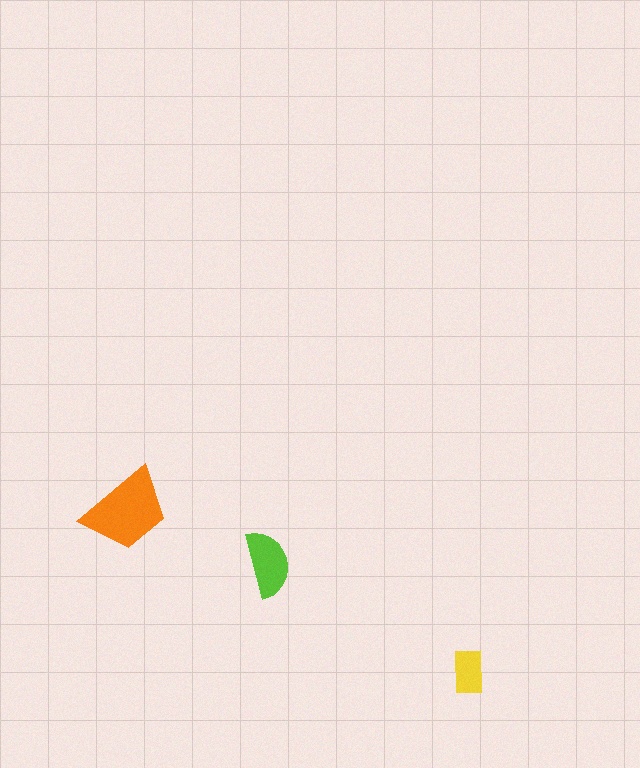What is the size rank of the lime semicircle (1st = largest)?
2nd.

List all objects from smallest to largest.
The yellow rectangle, the lime semicircle, the orange trapezoid.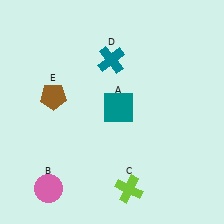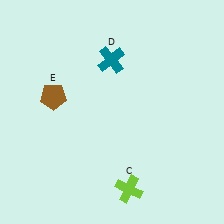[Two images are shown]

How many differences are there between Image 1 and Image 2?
There are 2 differences between the two images.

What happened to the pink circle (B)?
The pink circle (B) was removed in Image 2. It was in the bottom-left area of Image 1.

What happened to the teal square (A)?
The teal square (A) was removed in Image 2. It was in the top-right area of Image 1.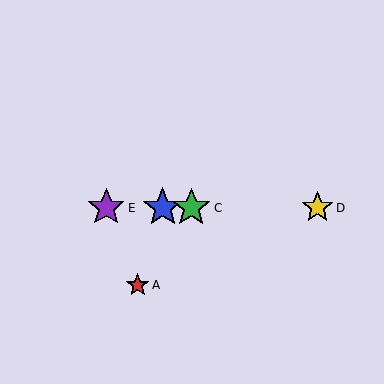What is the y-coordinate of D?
Object D is at y≈208.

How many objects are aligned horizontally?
4 objects (B, C, D, E) are aligned horizontally.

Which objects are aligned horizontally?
Objects B, C, D, E are aligned horizontally.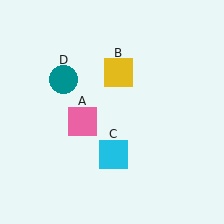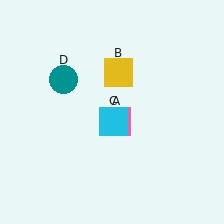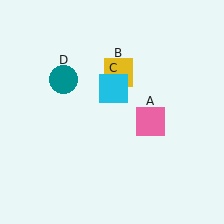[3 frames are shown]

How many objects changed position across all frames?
2 objects changed position: pink square (object A), cyan square (object C).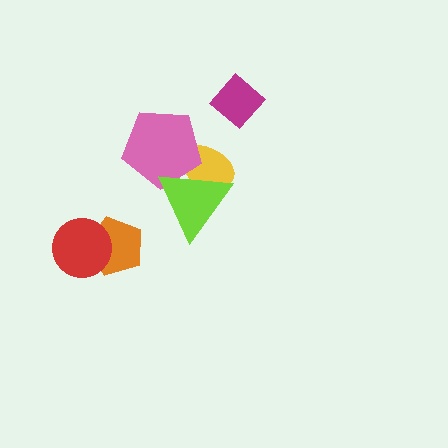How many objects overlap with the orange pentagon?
1 object overlaps with the orange pentagon.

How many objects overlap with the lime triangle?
2 objects overlap with the lime triangle.